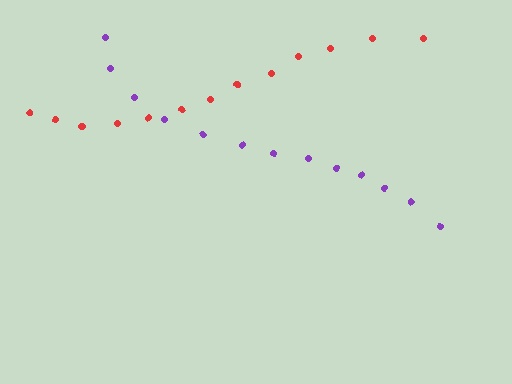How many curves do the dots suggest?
There are 2 distinct paths.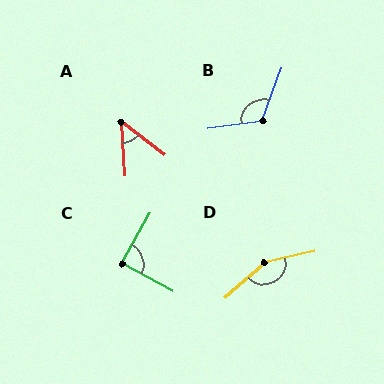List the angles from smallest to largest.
A (49°), C (89°), B (117°), D (152°).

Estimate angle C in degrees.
Approximately 89 degrees.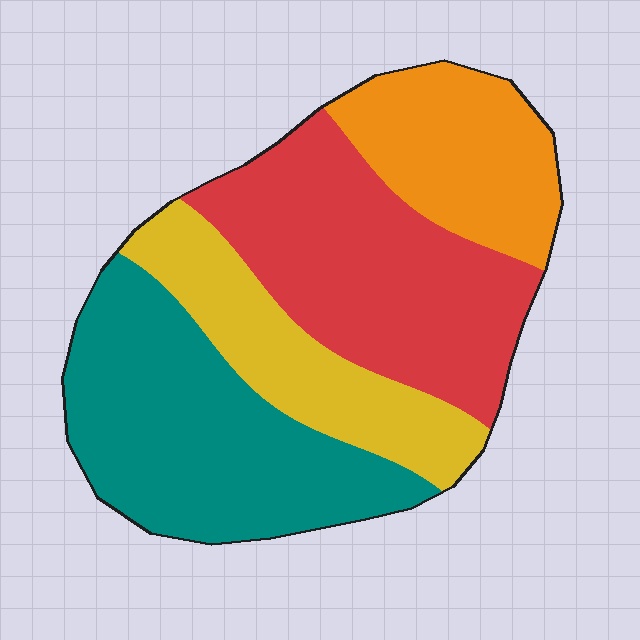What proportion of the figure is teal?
Teal takes up about one third (1/3) of the figure.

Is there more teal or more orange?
Teal.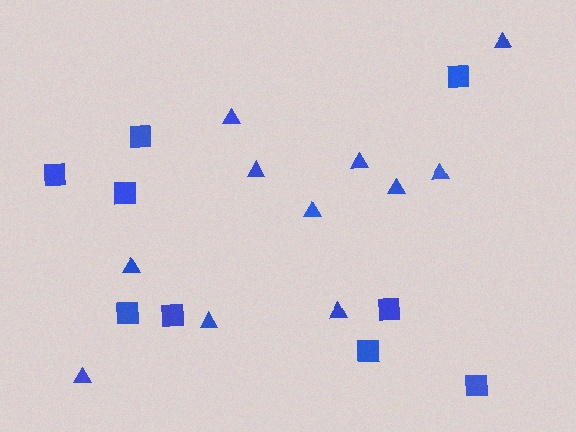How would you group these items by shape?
There are 2 groups: one group of triangles (11) and one group of squares (9).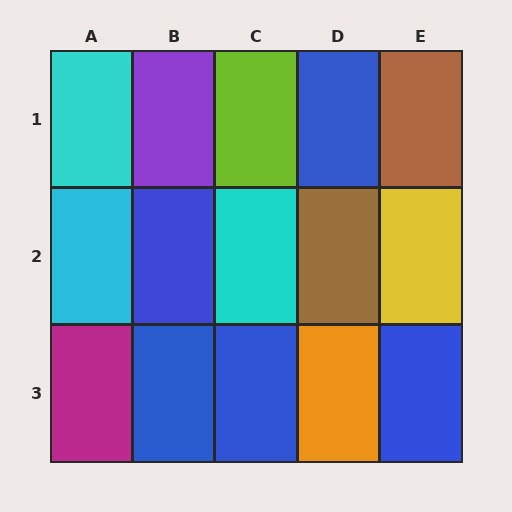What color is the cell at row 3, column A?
Magenta.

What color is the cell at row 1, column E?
Brown.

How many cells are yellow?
1 cell is yellow.